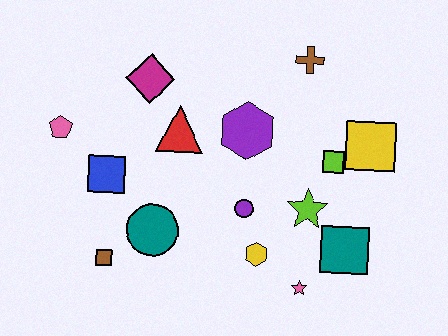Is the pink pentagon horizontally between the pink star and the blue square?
No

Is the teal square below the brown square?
No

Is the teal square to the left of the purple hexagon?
No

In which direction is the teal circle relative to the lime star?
The teal circle is to the left of the lime star.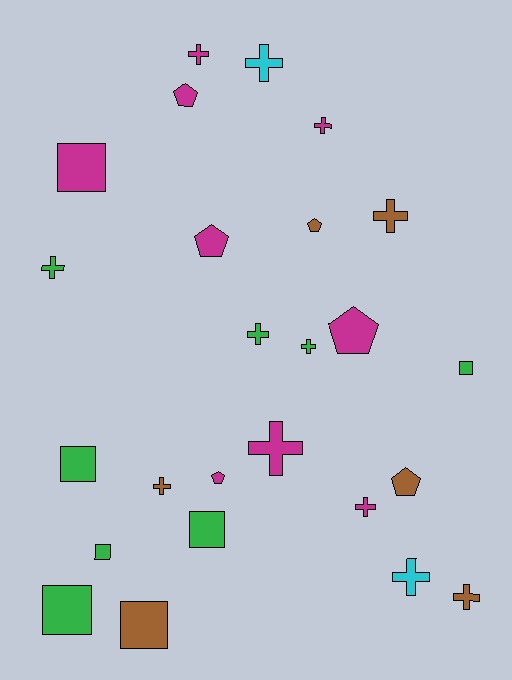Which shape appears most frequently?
Cross, with 12 objects.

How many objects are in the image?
There are 25 objects.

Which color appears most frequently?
Magenta, with 9 objects.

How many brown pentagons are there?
There are 2 brown pentagons.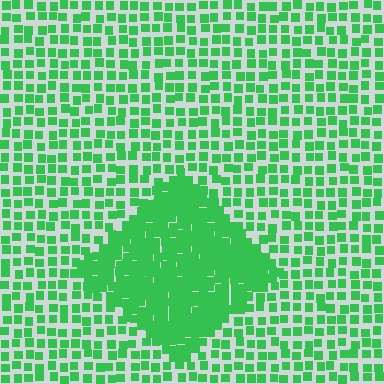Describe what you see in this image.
The image contains small green elements arranged at two different densities. A diamond-shaped region is visible where the elements are more densely packed than the surrounding area.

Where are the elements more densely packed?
The elements are more densely packed inside the diamond boundary.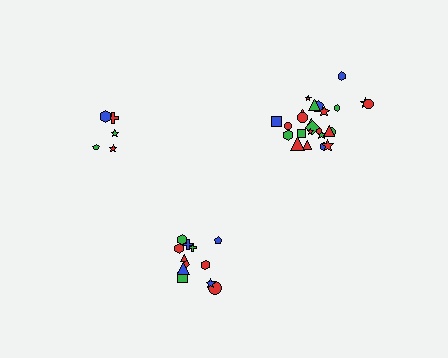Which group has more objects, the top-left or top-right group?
The top-right group.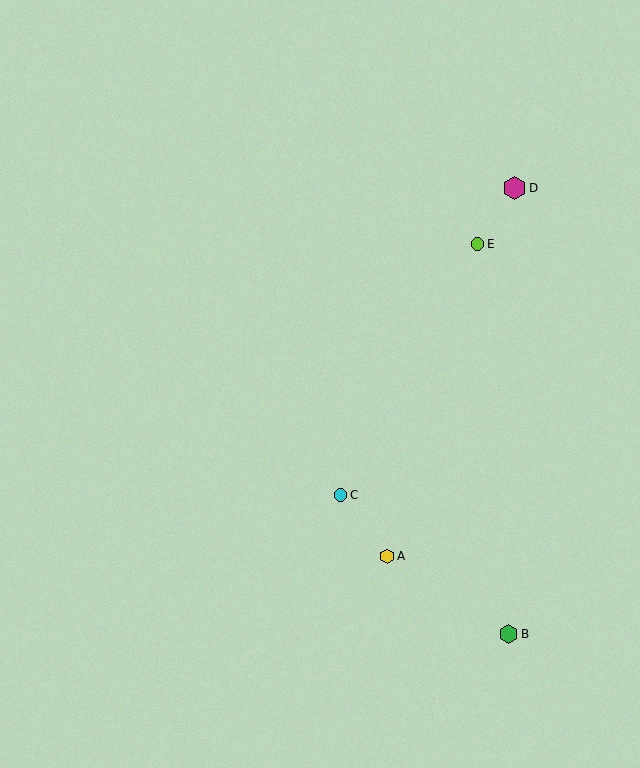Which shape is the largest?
The magenta hexagon (labeled D) is the largest.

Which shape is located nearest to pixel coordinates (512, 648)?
The green hexagon (labeled B) at (509, 634) is nearest to that location.